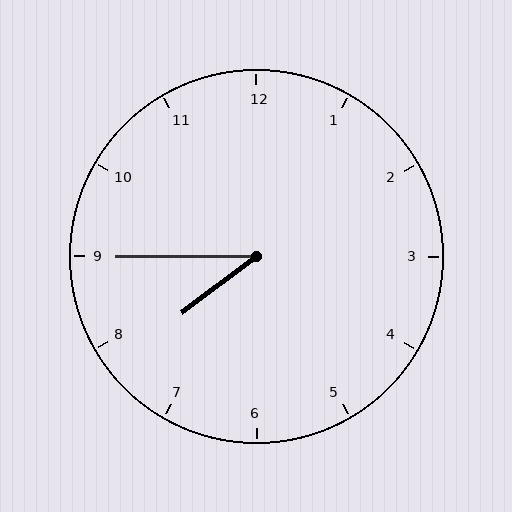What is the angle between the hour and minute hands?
Approximately 38 degrees.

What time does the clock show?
7:45.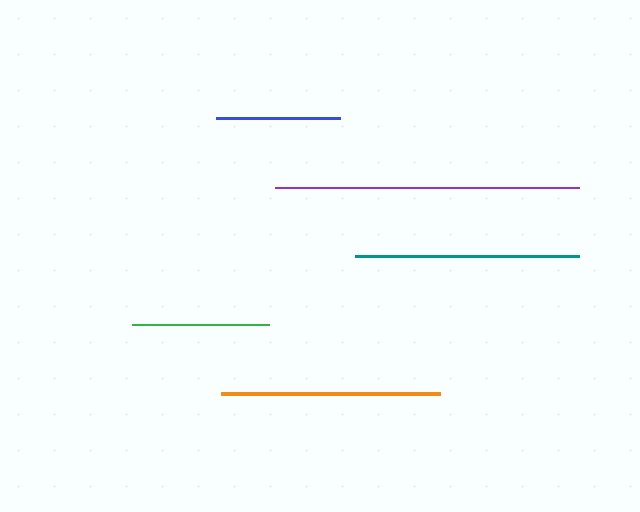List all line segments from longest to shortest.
From longest to shortest: purple, teal, orange, green, blue.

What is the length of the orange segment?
The orange segment is approximately 219 pixels long.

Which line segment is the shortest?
The blue line is the shortest at approximately 124 pixels.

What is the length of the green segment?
The green segment is approximately 137 pixels long.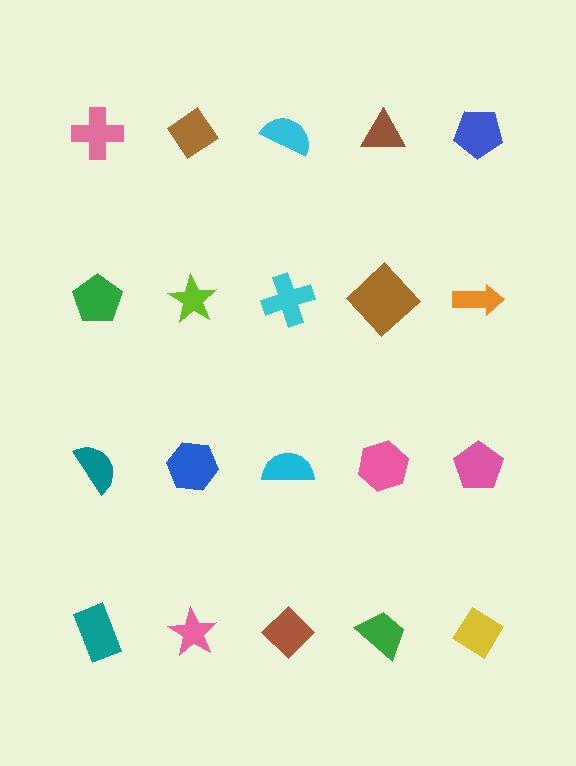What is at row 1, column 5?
A blue pentagon.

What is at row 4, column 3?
A brown diamond.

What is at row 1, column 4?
A brown triangle.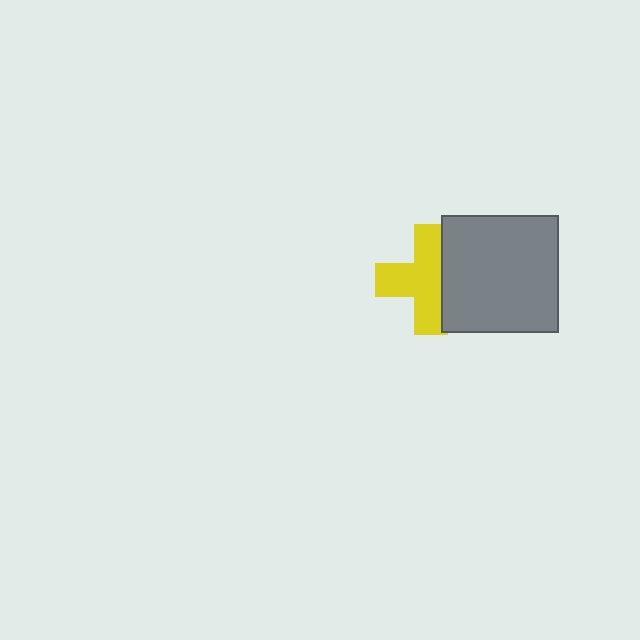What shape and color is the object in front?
The object in front is a gray square.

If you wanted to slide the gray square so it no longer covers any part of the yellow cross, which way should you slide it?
Slide it right — that is the most direct way to separate the two shapes.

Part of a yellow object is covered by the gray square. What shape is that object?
It is a cross.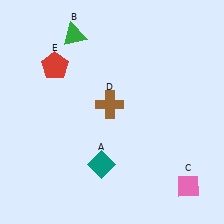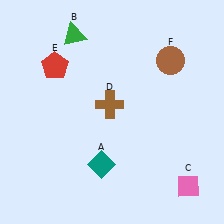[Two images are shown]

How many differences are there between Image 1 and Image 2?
There is 1 difference between the two images.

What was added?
A brown circle (F) was added in Image 2.